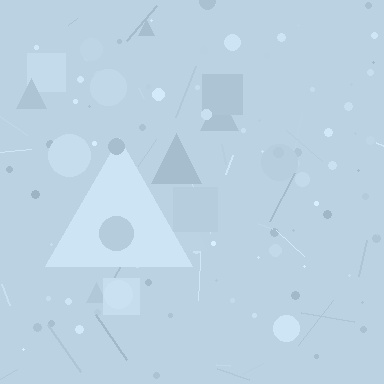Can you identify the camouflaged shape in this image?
The camouflaged shape is a triangle.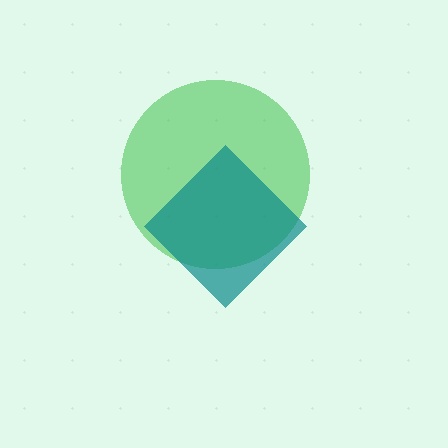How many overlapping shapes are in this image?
There are 2 overlapping shapes in the image.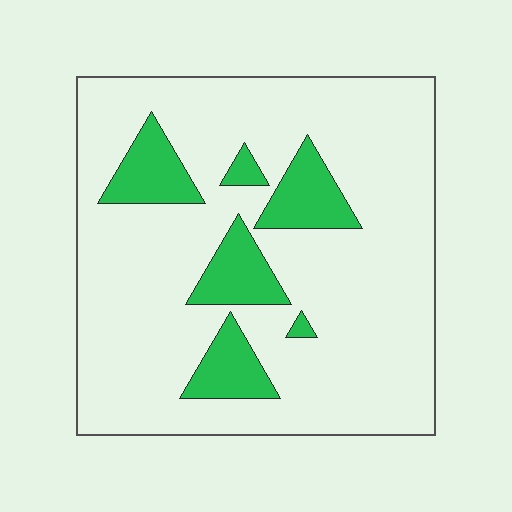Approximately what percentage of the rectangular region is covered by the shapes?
Approximately 15%.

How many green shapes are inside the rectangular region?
6.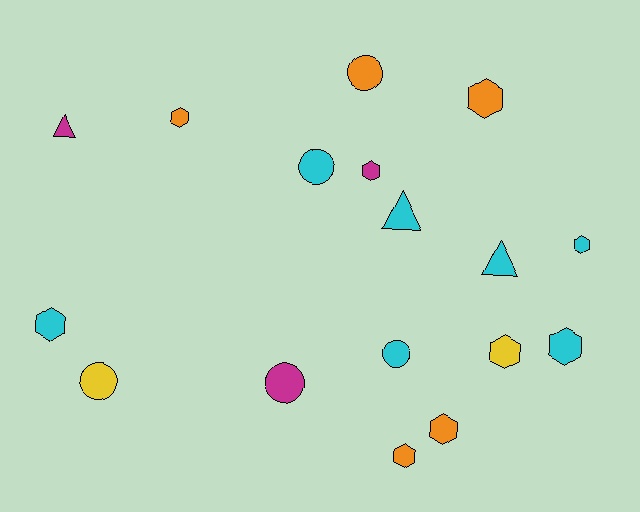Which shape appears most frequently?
Hexagon, with 9 objects.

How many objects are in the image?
There are 17 objects.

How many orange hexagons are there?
There are 4 orange hexagons.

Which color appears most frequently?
Cyan, with 7 objects.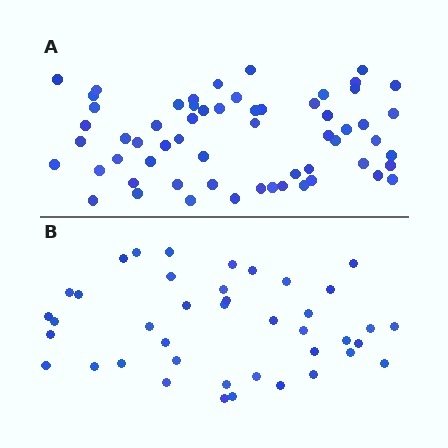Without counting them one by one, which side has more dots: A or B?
Region A (the top region) has more dots.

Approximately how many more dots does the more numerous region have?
Region A has approximately 20 more dots than region B.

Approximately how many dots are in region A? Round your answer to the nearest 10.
About 60 dots.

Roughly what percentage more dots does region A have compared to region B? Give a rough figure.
About 45% more.